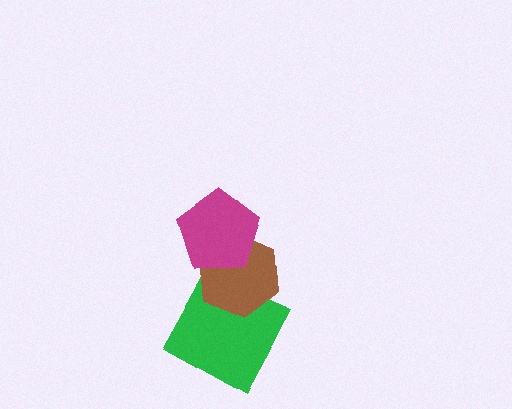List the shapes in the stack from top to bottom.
From top to bottom: the magenta pentagon, the brown hexagon, the green square.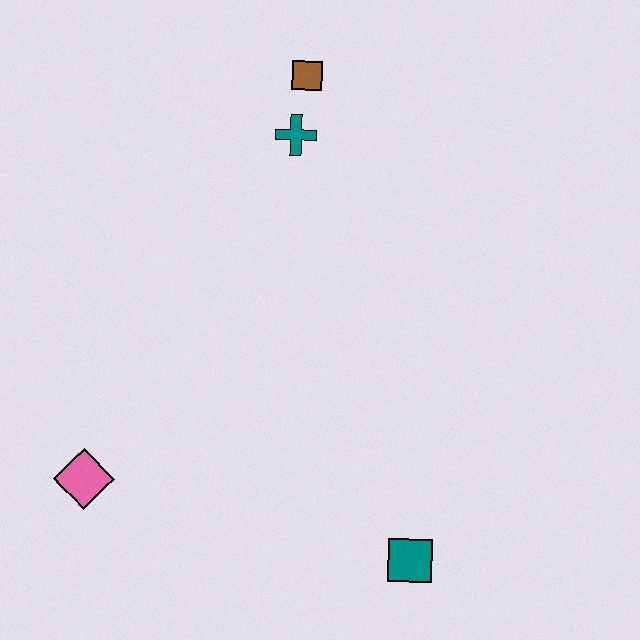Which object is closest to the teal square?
The pink diamond is closest to the teal square.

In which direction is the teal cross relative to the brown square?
The teal cross is below the brown square.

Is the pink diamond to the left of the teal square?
Yes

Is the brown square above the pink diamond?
Yes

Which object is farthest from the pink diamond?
The brown square is farthest from the pink diamond.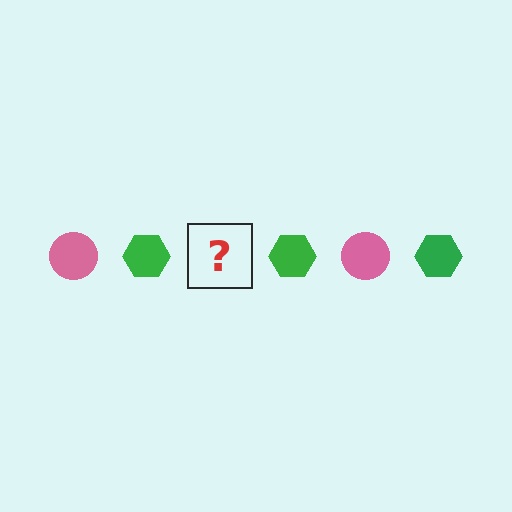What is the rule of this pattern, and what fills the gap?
The rule is that the pattern alternates between pink circle and green hexagon. The gap should be filled with a pink circle.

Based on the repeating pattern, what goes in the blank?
The blank should be a pink circle.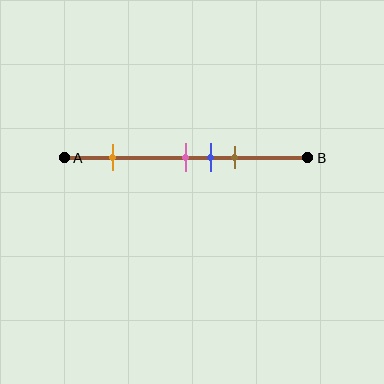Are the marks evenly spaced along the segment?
No, the marks are not evenly spaced.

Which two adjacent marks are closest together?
The pink and blue marks are the closest adjacent pair.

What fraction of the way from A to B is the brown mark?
The brown mark is approximately 70% (0.7) of the way from A to B.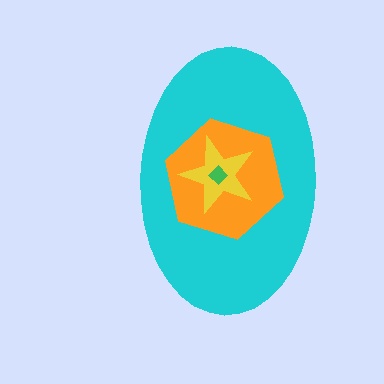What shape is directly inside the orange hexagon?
The yellow star.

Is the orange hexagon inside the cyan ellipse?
Yes.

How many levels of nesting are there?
4.